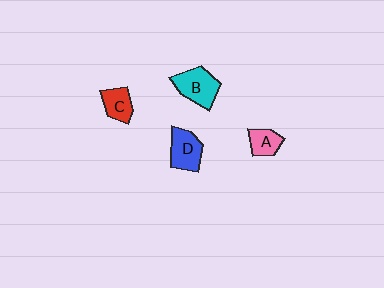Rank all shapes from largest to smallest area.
From largest to smallest: B (cyan), D (blue), C (red), A (pink).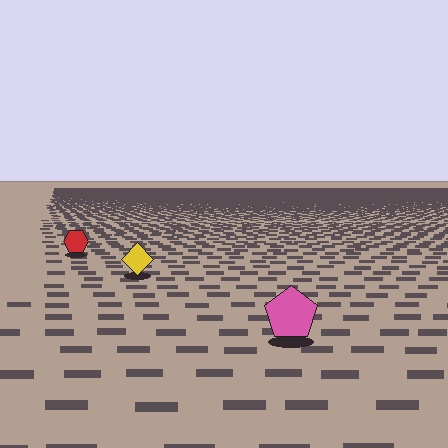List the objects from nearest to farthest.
From nearest to farthest: the pink pentagon, the yellow diamond, the red hexagon.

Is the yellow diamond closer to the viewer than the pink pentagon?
No. The pink pentagon is closer — you can tell from the texture gradient: the ground texture is coarser near it.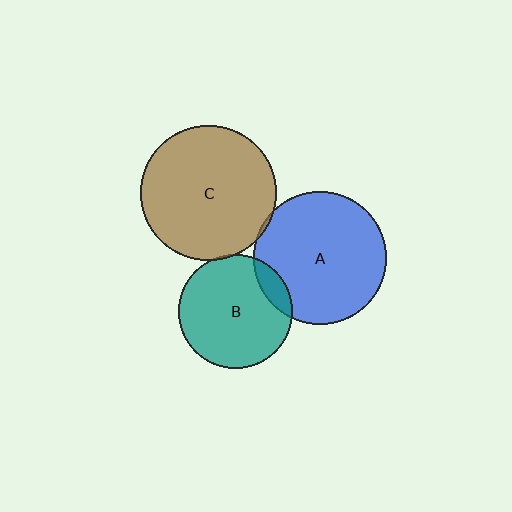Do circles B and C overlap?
Yes.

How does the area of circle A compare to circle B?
Approximately 1.4 times.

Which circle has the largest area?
Circle C (brown).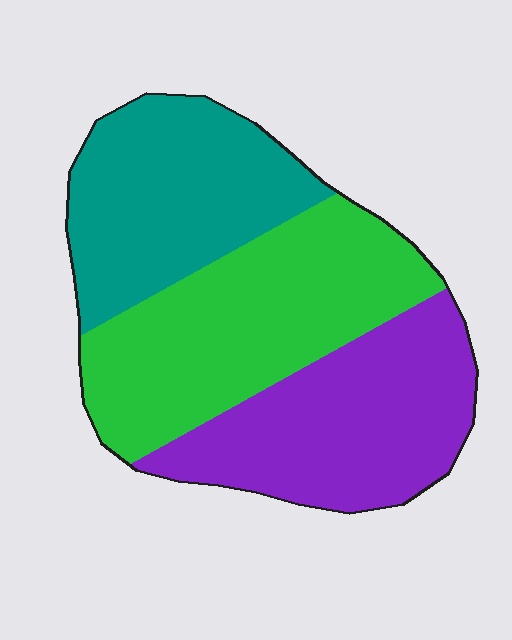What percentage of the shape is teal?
Teal covers about 30% of the shape.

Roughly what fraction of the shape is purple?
Purple covers 32% of the shape.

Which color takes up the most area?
Green, at roughly 40%.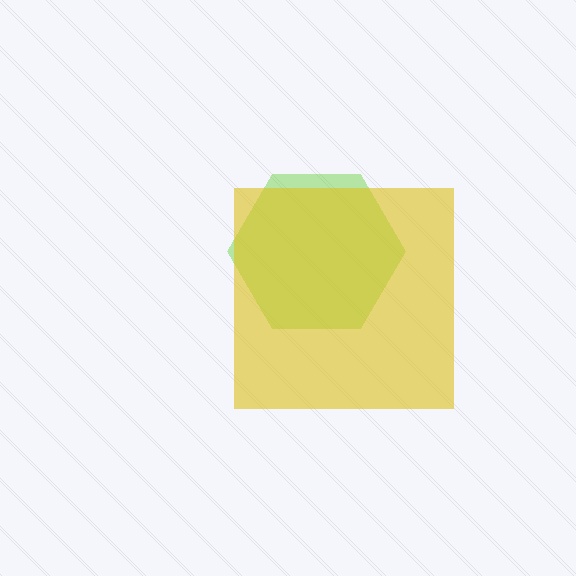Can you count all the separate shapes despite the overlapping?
Yes, there are 2 separate shapes.